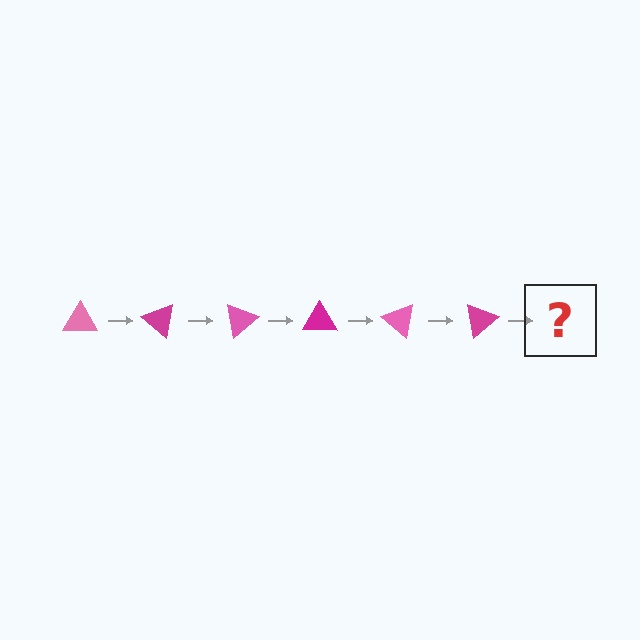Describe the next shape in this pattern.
It should be a pink triangle, rotated 240 degrees from the start.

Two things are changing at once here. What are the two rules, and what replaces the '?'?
The two rules are that it rotates 40 degrees each step and the color cycles through pink and magenta. The '?' should be a pink triangle, rotated 240 degrees from the start.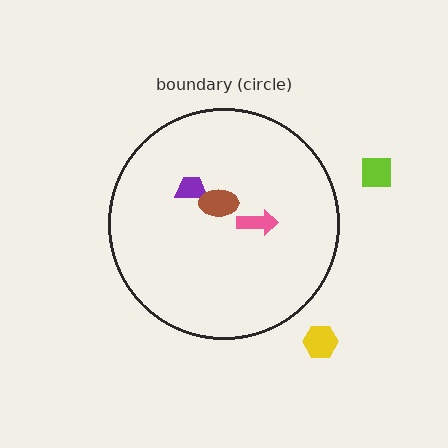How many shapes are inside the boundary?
3 inside, 2 outside.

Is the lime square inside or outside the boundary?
Outside.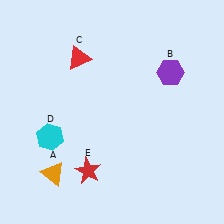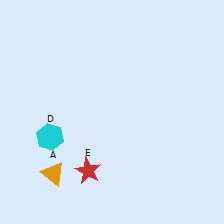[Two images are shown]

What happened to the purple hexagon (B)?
The purple hexagon (B) was removed in Image 2. It was in the top-right area of Image 1.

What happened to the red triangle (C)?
The red triangle (C) was removed in Image 2. It was in the top-left area of Image 1.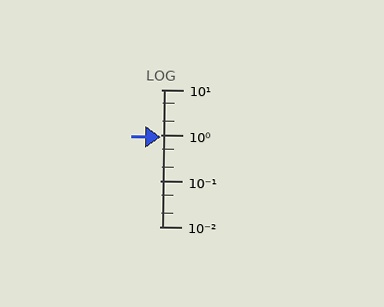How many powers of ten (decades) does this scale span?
The scale spans 3 decades, from 0.01 to 10.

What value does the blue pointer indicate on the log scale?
The pointer indicates approximately 0.9.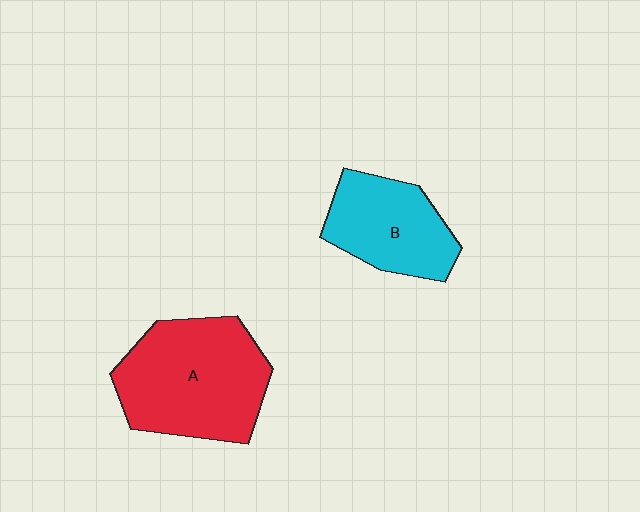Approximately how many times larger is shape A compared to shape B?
Approximately 1.5 times.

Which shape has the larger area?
Shape A (red).